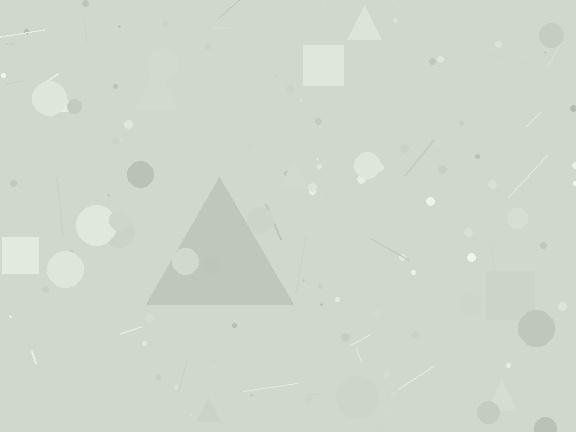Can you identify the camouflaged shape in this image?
The camouflaged shape is a triangle.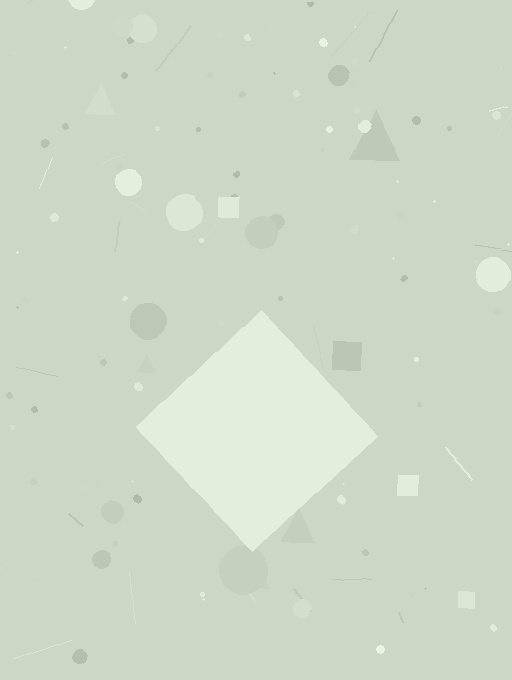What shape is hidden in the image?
A diamond is hidden in the image.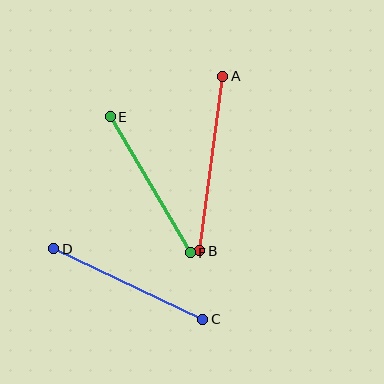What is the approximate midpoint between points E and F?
The midpoint is at approximately (150, 185) pixels.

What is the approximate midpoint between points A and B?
The midpoint is at approximately (211, 163) pixels.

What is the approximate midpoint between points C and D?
The midpoint is at approximately (128, 284) pixels.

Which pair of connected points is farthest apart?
Points A and B are farthest apart.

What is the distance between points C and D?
The distance is approximately 165 pixels.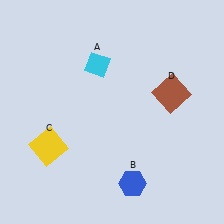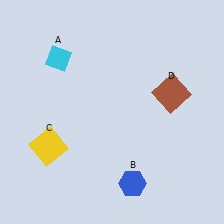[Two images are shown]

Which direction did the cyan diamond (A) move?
The cyan diamond (A) moved left.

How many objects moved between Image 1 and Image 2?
1 object moved between the two images.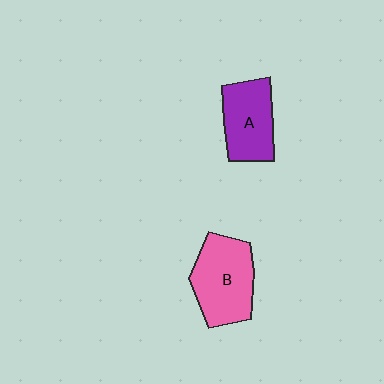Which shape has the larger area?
Shape B (pink).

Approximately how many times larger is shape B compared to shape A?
Approximately 1.2 times.